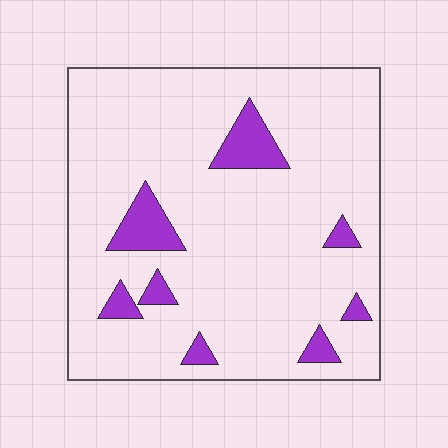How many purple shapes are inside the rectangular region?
8.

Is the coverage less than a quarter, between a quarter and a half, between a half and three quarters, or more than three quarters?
Less than a quarter.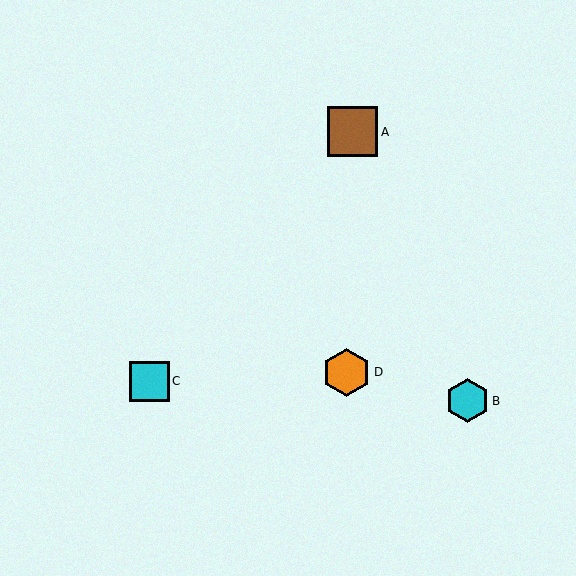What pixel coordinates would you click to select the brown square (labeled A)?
Click at (353, 132) to select the brown square A.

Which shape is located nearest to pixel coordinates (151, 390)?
The cyan square (labeled C) at (149, 381) is nearest to that location.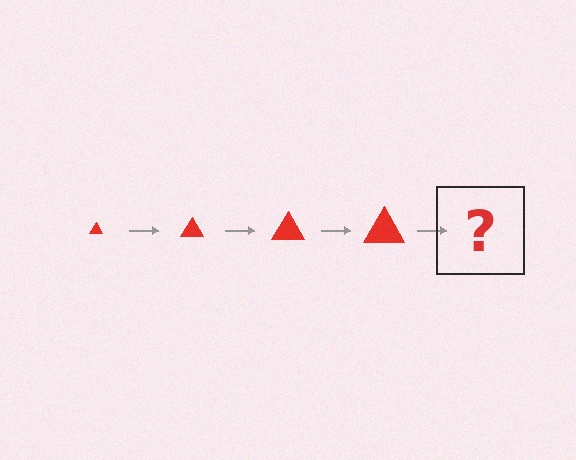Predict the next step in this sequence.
The next step is a red triangle, larger than the previous one.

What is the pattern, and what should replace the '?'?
The pattern is that the triangle gets progressively larger each step. The '?' should be a red triangle, larger than the previous one.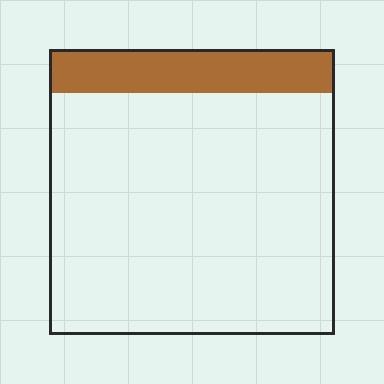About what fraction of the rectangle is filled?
About one sixth (1/6).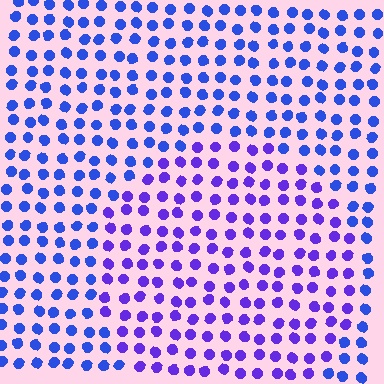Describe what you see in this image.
The image is filled with small blue elements in a uniform arrangement. A circle-shaped region is visible where the elements are tinted to a slightly different hue, forming a subtle color boundary.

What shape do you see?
I see a circle.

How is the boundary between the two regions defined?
The boundary is defined purely by a slight shift in hue (about 31 degrees). Spacing, size, and orientation are identical on both sides.